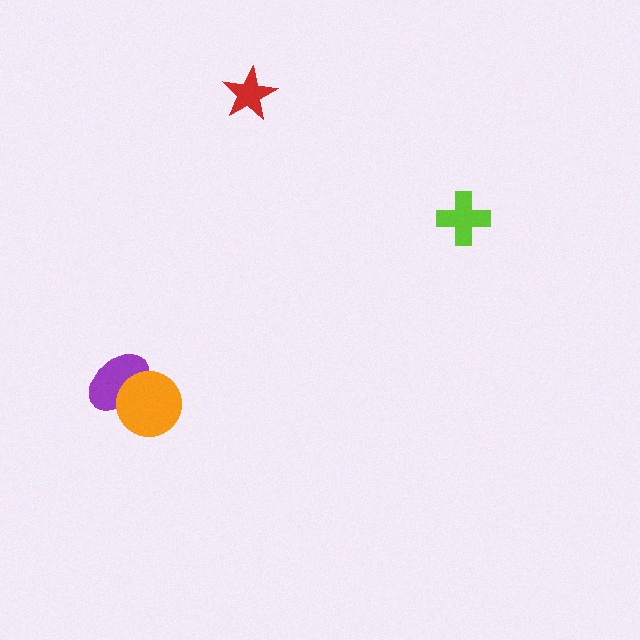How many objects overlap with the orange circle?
1 object overlaps with the orange circle.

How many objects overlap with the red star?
0 objects overlap with the red star.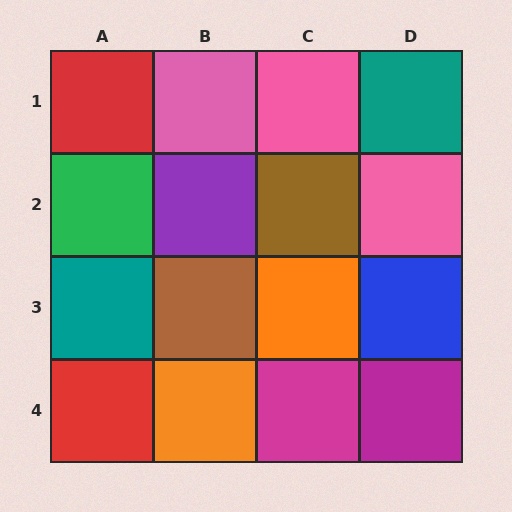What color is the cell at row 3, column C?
Orange.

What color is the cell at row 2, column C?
Brown.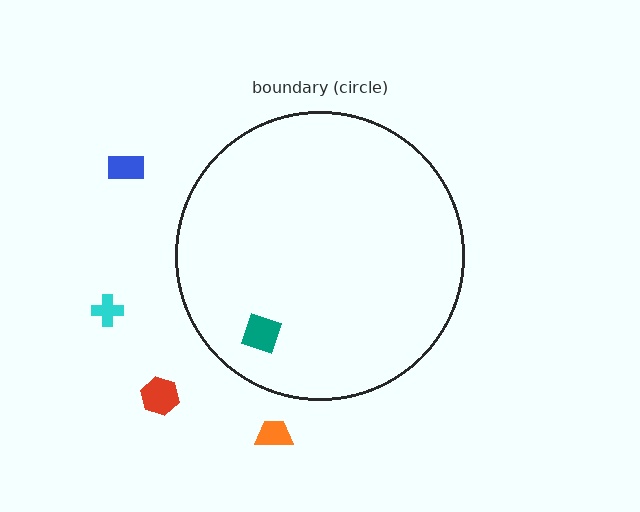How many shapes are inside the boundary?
1 inside, 4 outside.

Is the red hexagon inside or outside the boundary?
Outside.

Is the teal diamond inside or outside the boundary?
Inside.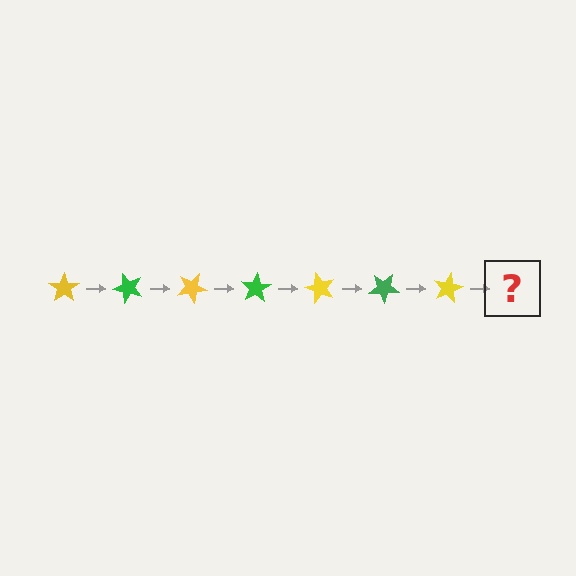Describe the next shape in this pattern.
It should be a green star, rotated 350 degrees from the start.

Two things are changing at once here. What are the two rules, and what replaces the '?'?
The two rules are that it rotates 50 degrees each step and the color cycles through yellow and green. The '?' should be a green star, rotated 350 degrees from the start.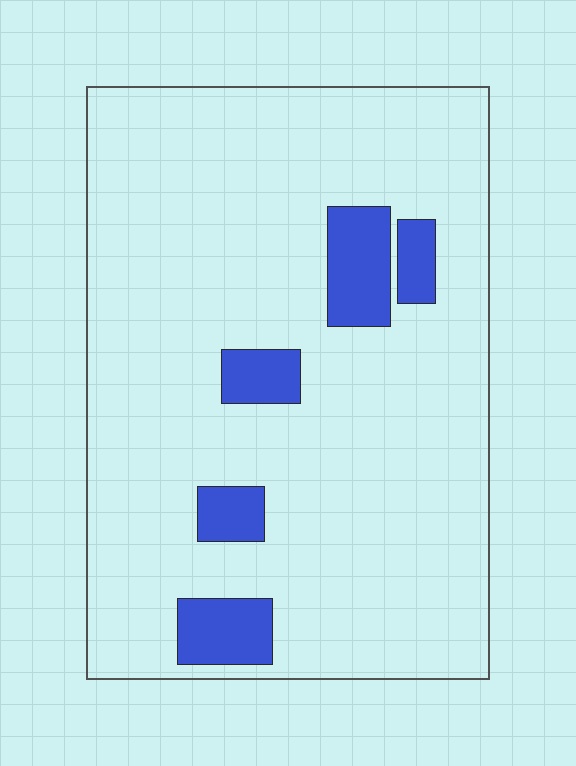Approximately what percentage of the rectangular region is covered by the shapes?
Approximately 10%.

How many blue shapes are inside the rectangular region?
5.